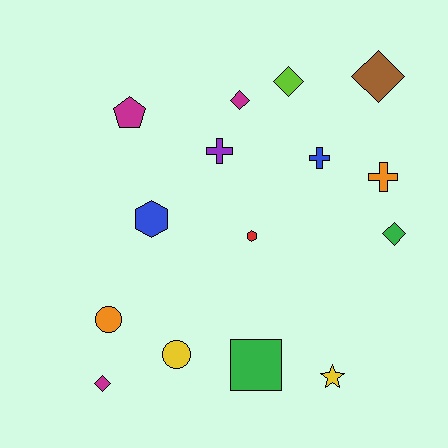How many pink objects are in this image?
There are no pink objects.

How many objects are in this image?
There are 15 objects.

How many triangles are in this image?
There are no triangles.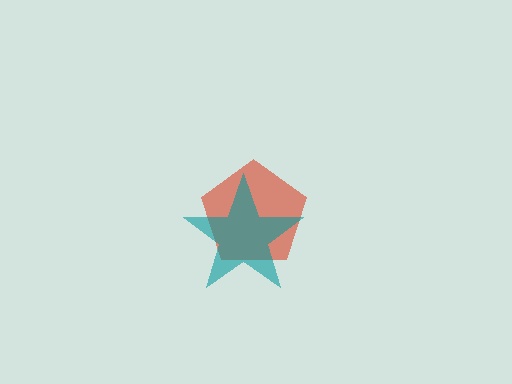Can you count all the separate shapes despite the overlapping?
Yes, there are 2 separate shapes.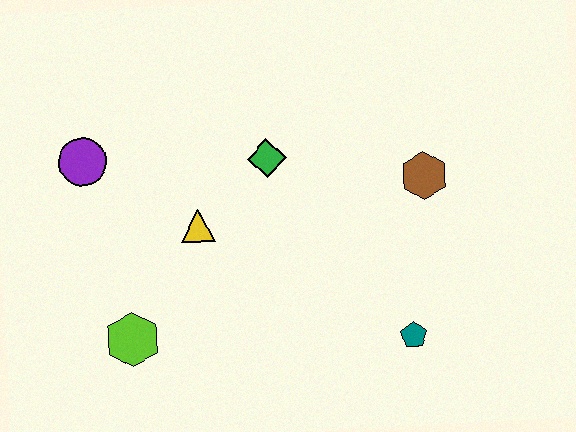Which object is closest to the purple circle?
The yellow triangle is closest to the purple circle.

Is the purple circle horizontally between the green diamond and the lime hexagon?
No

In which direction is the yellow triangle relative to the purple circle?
The yellow triangle is to the right of the purple circle.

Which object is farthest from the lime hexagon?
The brown hexagon is farthest from the lime hexagon.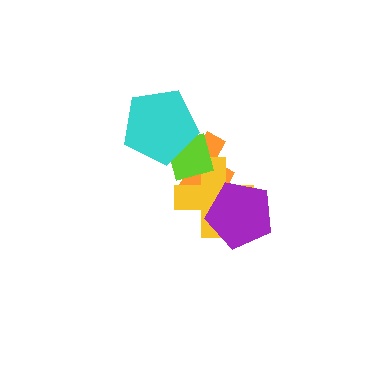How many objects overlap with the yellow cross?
3 objects overlap with the yellow cross.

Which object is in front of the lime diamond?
The cyan pentagon is in front of the lime diamond.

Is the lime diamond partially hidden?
Yes, it is partially covered by another shape.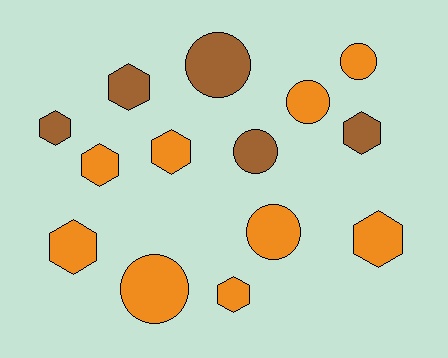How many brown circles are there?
There are 2 brown circles.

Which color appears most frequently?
Orange, with 9 objects.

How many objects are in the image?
There are 14 objects.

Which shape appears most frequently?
Hexagon, with 8 objects.